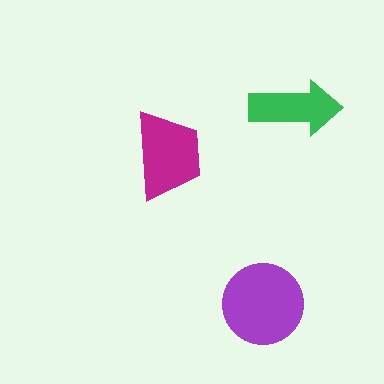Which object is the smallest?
The green arrow.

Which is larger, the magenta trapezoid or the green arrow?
The magenta trapezoid.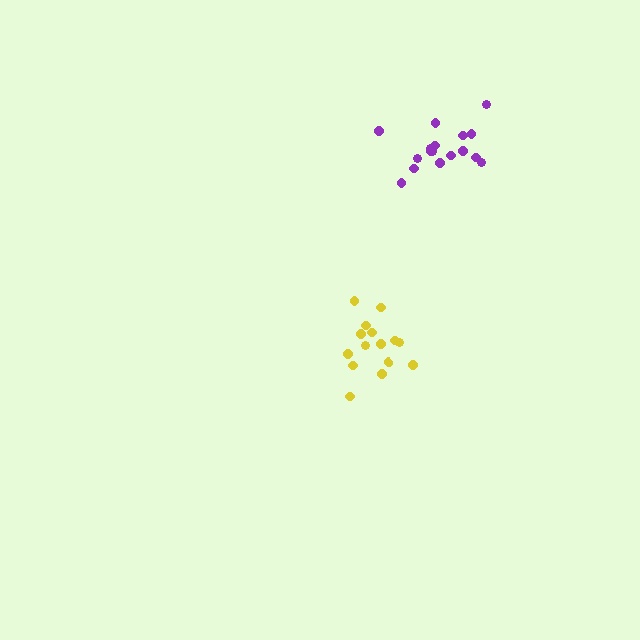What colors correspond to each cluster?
The clusters are colored: purple, yellow.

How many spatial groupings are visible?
There are 2 spatial groupings.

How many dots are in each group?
Group 1: 17 dots, Group 2: 15 dots (32 total).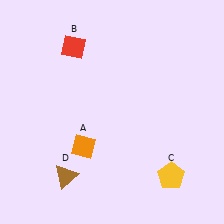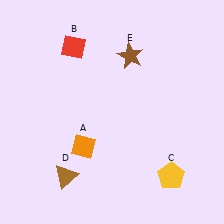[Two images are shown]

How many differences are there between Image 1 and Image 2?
There is 1 difference between the two images.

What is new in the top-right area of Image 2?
A brown star (E) was added in the top-right area of Image 2.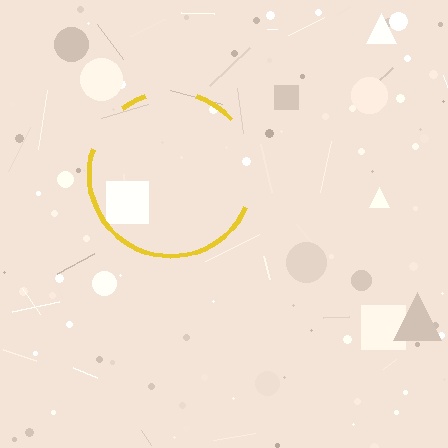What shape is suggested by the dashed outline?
The dashed outline suggests a circle.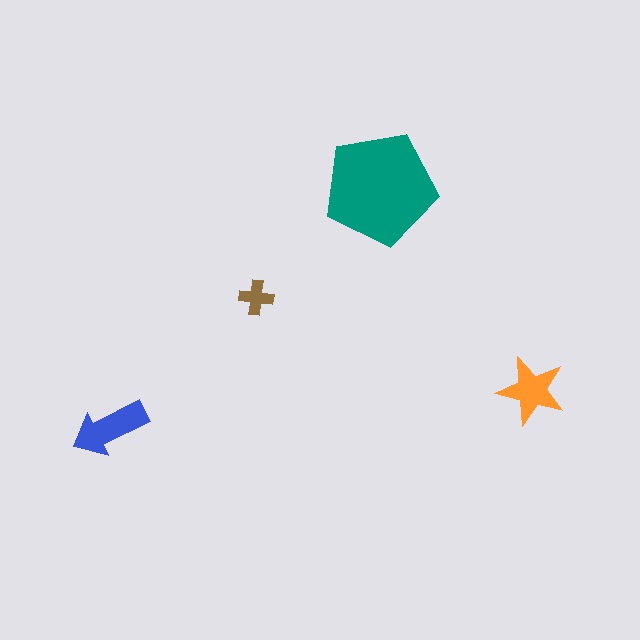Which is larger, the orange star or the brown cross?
The orange star.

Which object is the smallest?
The brown cross.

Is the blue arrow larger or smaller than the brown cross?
Larger.